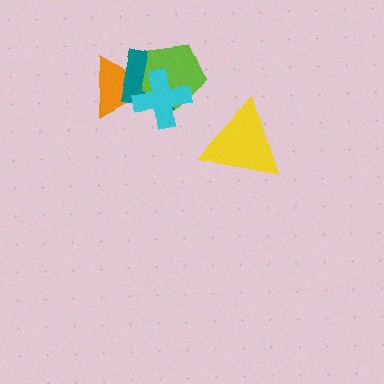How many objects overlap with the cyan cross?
3 objects overlap with the cyan cross.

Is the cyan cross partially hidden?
No, no other shape covers it.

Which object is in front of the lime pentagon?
The cyan cross is in front of the lime pentagon.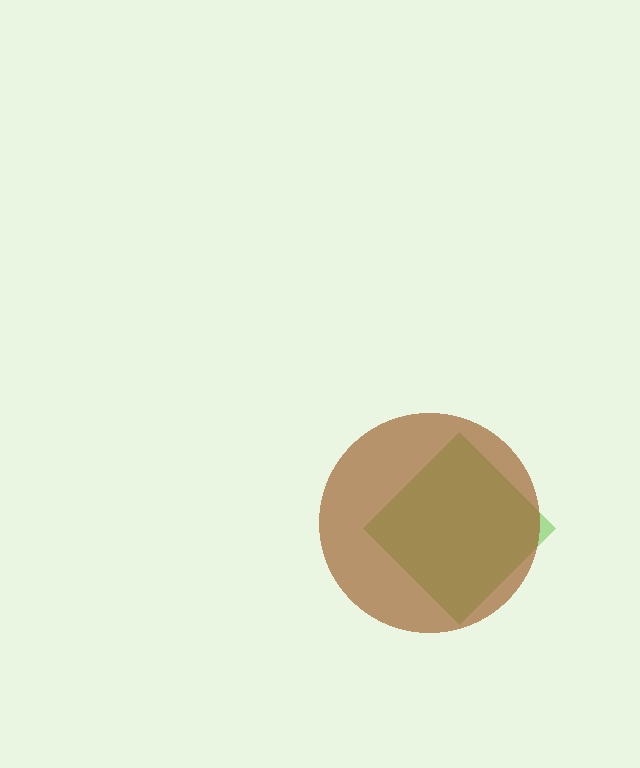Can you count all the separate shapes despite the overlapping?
Yes, there are 2 separate shapes.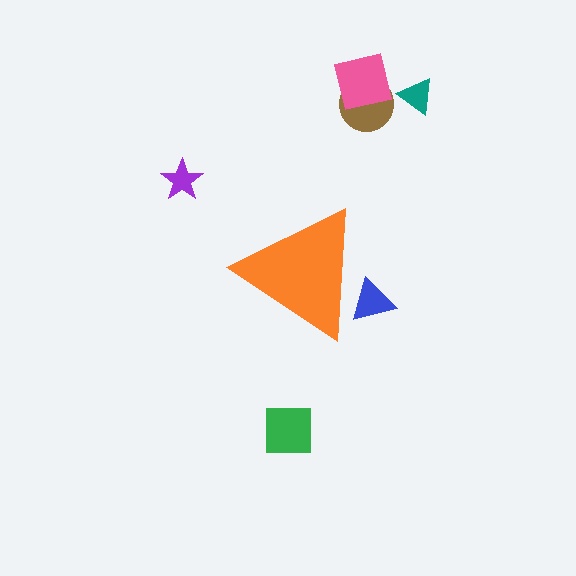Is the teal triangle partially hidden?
No, the teal triangle is fully visible.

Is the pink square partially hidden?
No, the pink square is fully visible.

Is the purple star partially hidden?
No, the purple star is fully visible.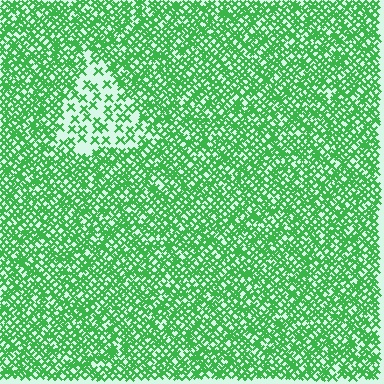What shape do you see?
I see a triangle.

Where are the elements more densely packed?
The elements are more densely packed outside the triangle boundary.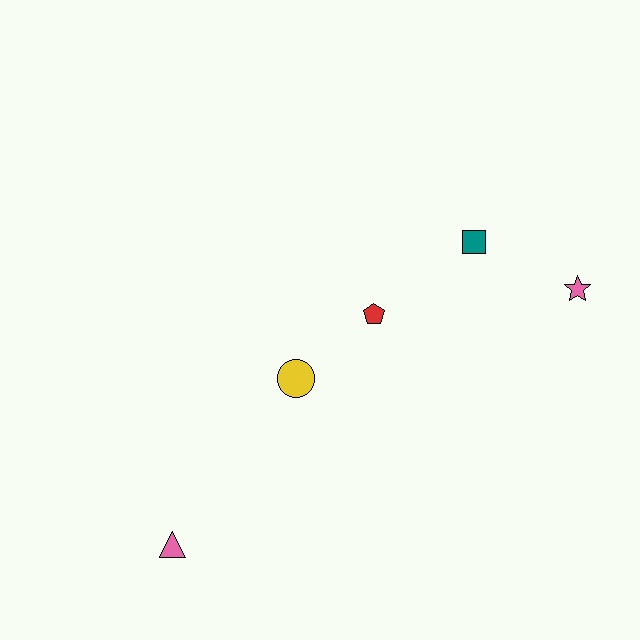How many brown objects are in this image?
There are no brown objects.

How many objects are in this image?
There are 5 objects.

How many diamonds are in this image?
There are no diamonds.